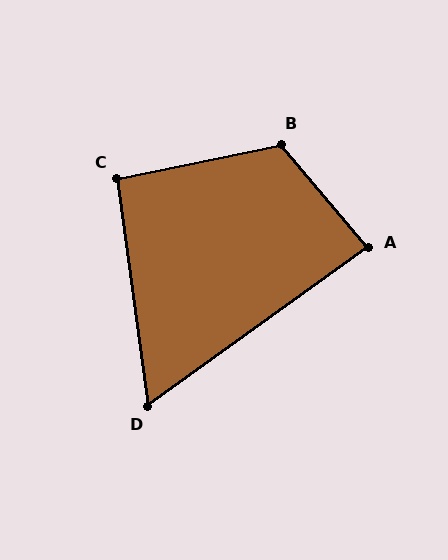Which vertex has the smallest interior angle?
D, at approximately 62 degrees.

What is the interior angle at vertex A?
Approximately 86 degrees (approximately right).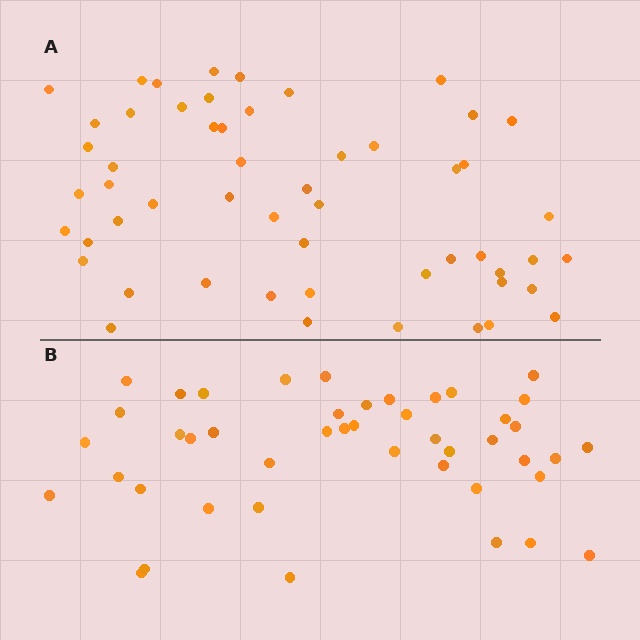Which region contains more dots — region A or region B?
Region A (the top region) has more dots.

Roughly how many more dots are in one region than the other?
Region A has roughly 8 or so more dots than region B.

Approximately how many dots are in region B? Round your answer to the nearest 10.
About 40 dots. (The exact count is 45, which rounds to 40.)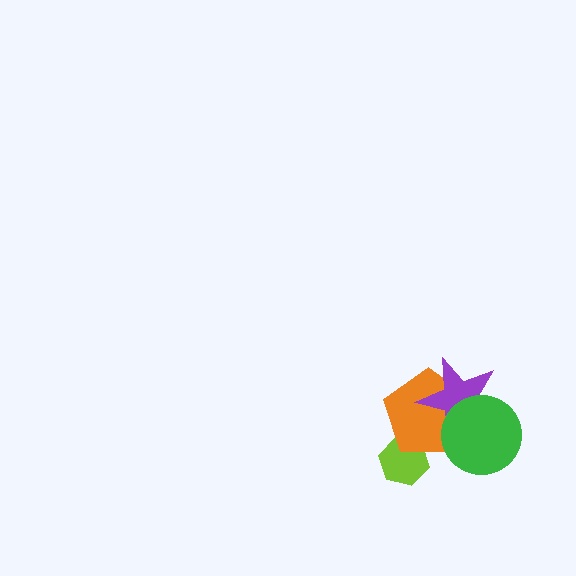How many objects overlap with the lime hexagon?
1 object overlaps with the lime hexagon.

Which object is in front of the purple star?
The green circle is in front of the purple star.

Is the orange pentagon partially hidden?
Yes, it is partially covered by another shape.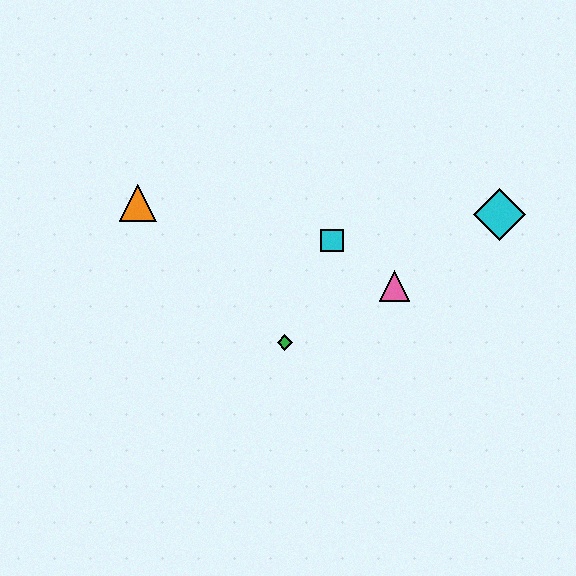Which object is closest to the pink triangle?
The cyan square is closest to the pink triangle.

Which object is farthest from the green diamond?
The cyan diamond is farthest from the green diamond.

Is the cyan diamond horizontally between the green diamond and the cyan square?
No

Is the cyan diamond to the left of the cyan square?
No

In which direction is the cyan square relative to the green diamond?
The cyan square is above the green diamond.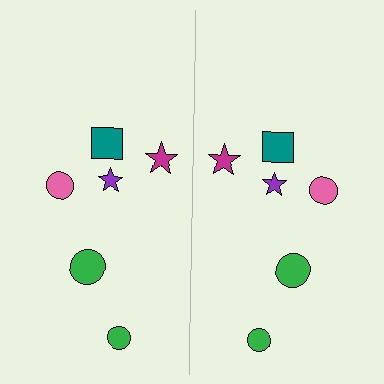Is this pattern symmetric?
Yes, this pattern has bilateral (reflection) symmetry.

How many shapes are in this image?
There are 12 shapes in this image.